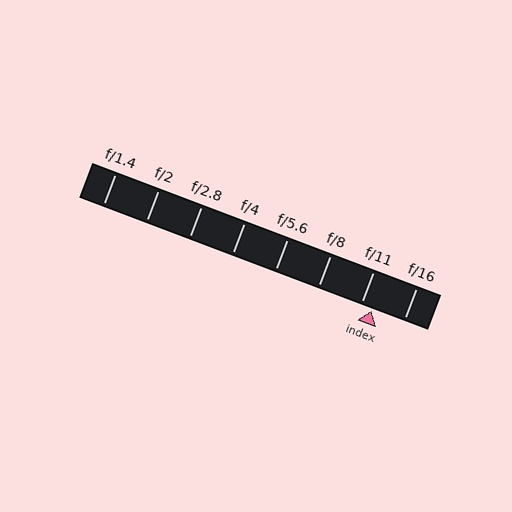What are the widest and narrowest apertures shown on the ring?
The widest aperture shown is f/1.4 and the narrowest is f/16.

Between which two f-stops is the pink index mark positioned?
The index mark is between f/11 and f/16.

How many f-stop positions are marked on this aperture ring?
There are 8 f-stop positions marked.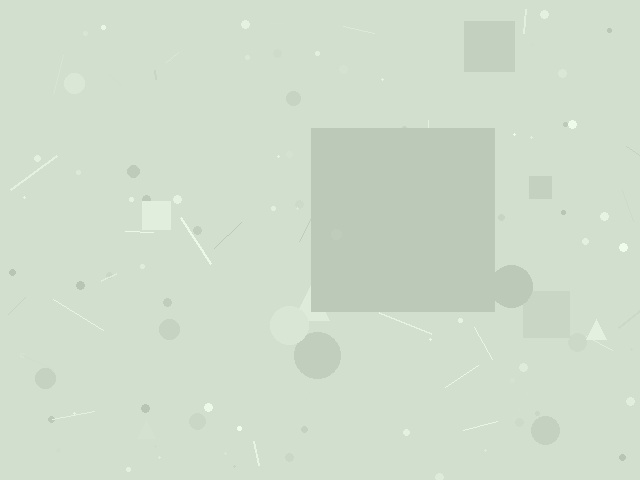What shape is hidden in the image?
A square is hidden in the image.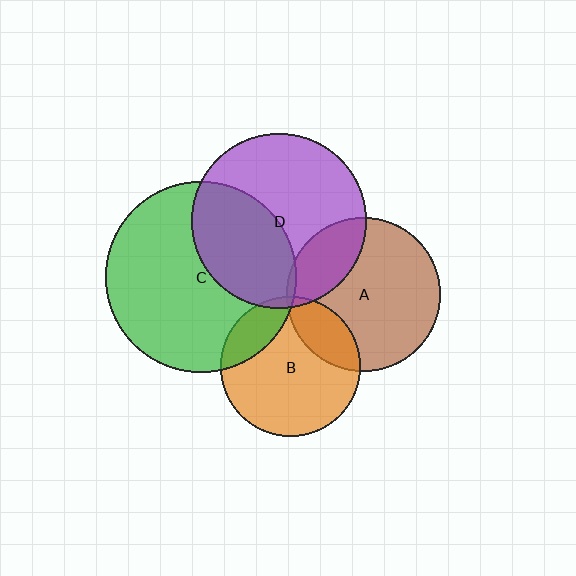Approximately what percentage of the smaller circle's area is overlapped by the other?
Approximately 20%.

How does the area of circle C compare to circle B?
Approximately 1.9 times.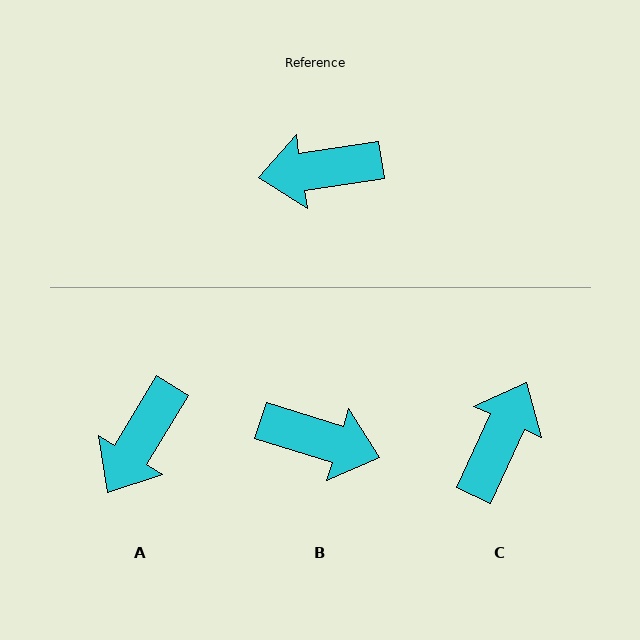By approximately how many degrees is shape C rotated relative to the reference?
Approximately 123 degrees clockwise.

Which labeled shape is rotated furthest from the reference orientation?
B, about 154 degrees away.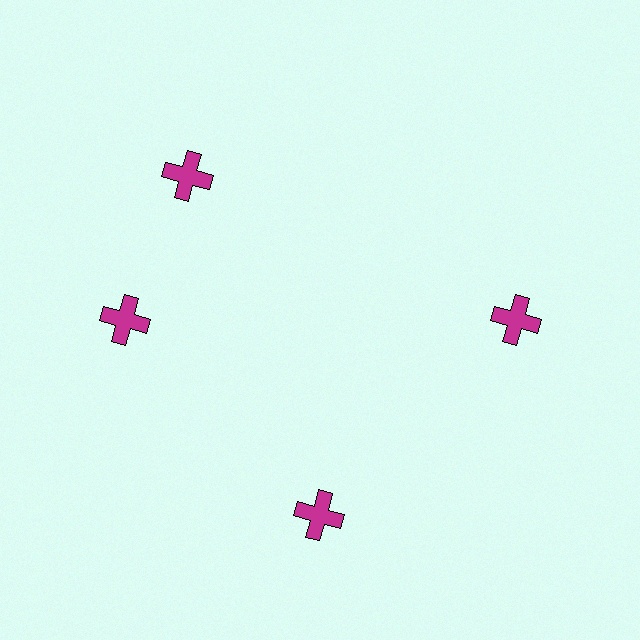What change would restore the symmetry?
The symmetry would be restored by rotating it back into even spacing with its neighbors so that all 4 crosses sit at equal angles and equal distance from the center.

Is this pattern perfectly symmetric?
No. The 4 magenta crosses are arranged in a ring, but one element near the 12 o'clock position is rotated out of alignment along the ring, breaking the 4-fold rotational symmetry.